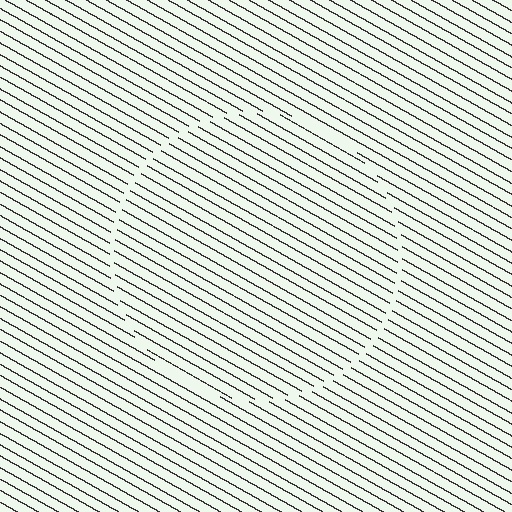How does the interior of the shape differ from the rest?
The interior of the shape contains the same grating, shifted by half a period — the contour is defined by the phase discontinuity where line-ends from the inner and outer gratings abut.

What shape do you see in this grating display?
An illusory circle. The interior of the shape contains the same grating, shifted by half a period — the contour is defined by the phase discontinuity where line-ends from the inner and outer gratings abut.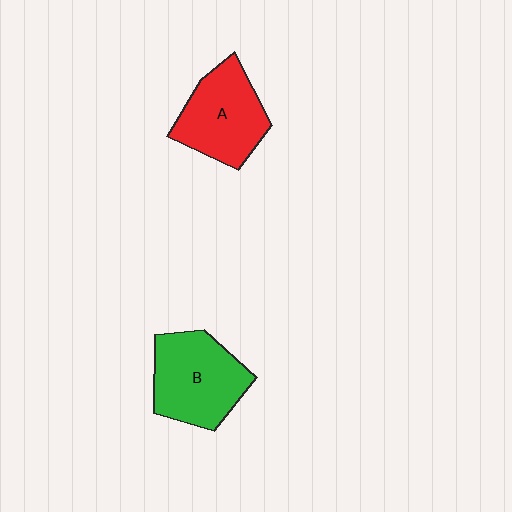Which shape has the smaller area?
Shape A (red).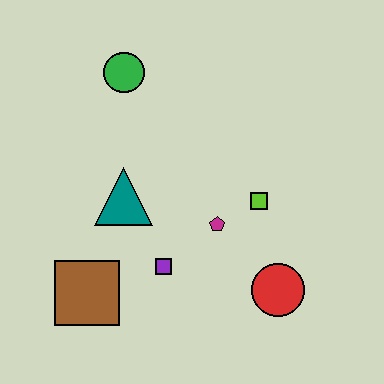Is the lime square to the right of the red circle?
No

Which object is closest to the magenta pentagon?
The lime square is closest to the magenta pentagon.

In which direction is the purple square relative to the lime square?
The purple square is to the left of the lime square.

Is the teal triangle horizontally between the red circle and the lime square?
No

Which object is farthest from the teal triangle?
The red circle is farthest from the teal triangle.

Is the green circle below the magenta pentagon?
No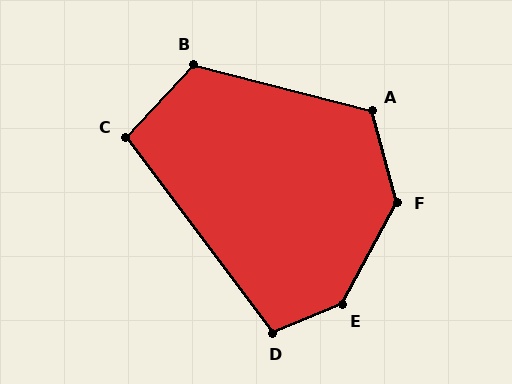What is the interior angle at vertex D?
Approximately 105 degrees (obtuse).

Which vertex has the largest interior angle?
E, at approximately 140 degrees.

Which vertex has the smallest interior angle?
C, at approximately 100 degrees.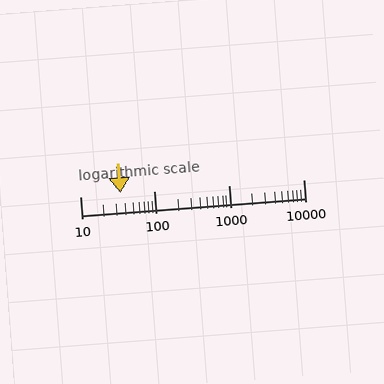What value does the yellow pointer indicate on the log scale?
The pointer indicates approximately 35.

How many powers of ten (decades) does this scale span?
The scale spans 3 decades, from 10 to 10000.